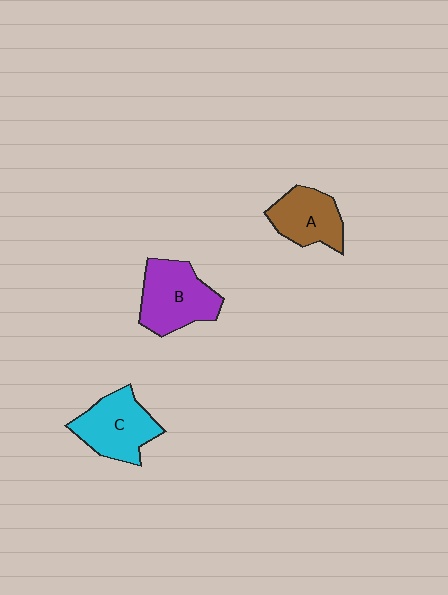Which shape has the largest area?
Shape B (purple).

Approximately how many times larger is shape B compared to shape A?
Approximately 1.3 times.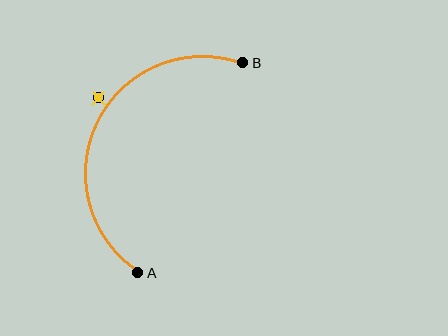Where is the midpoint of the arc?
The arc midpoint is the point on the curve farthest from the straight line joining A and B. It sits to the left of that line.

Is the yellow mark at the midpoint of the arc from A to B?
No — the yellow mark does not lie on the arc at all. It sits slightly outside the curve.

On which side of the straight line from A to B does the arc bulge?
The arc bulges to the left of the straight line connecting A and B.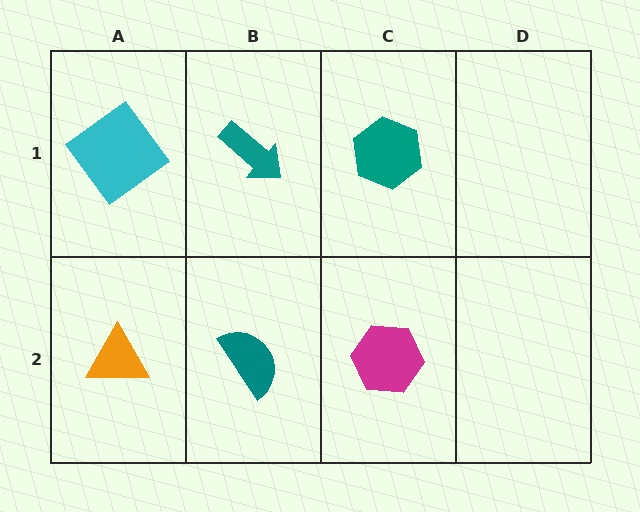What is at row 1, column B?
A teal arrow.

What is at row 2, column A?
An orange triangle.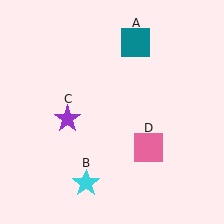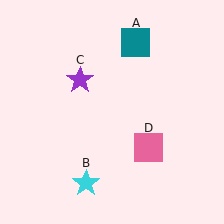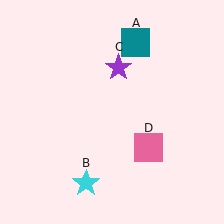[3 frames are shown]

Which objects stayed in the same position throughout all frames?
Teal square (object A) and cyan star (object B) and pink square (object D) remained stationary.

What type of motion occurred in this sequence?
The purple star (object C) rotated clockwise around the center of the scene.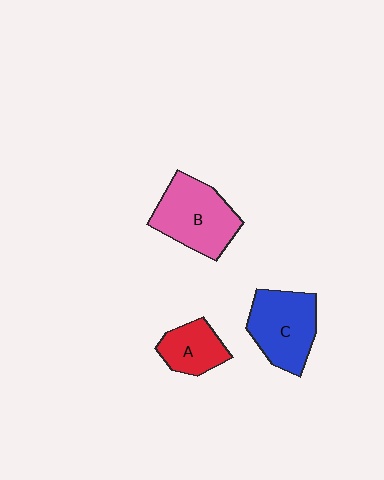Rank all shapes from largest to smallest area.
From largest to smallest: B (pink), C (blue), A (red).